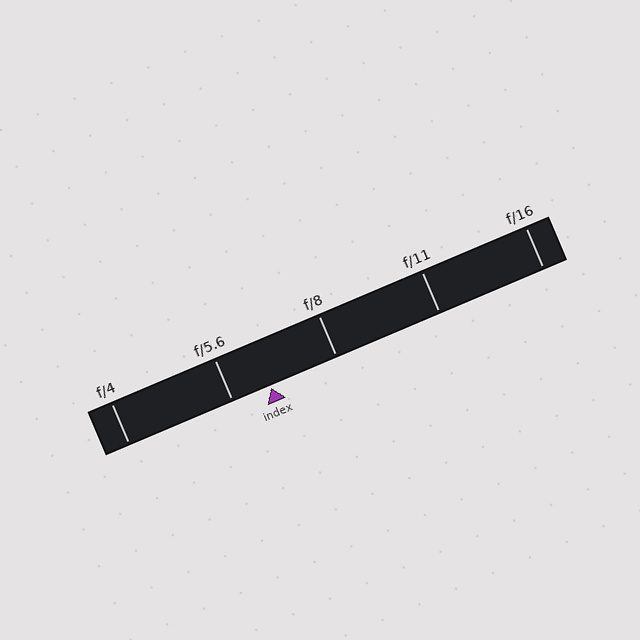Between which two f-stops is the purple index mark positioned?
The index mark is between f/5.6 and f/8.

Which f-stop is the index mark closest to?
The index mark is closest to f/5.6.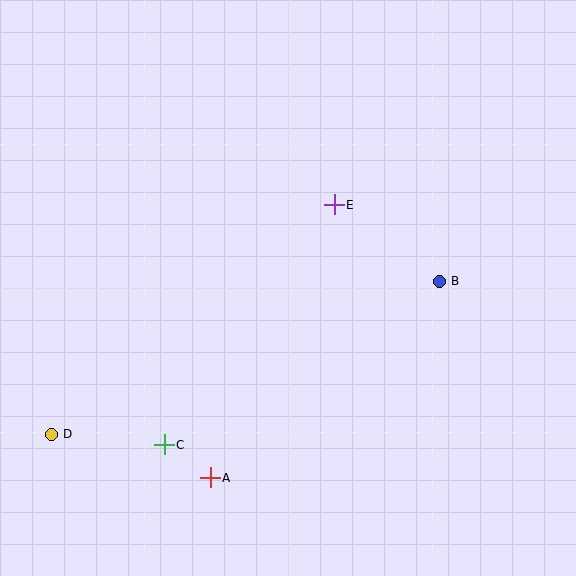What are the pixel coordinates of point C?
Point C is at (164, 445).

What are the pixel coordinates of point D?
Point D is at (51, 434).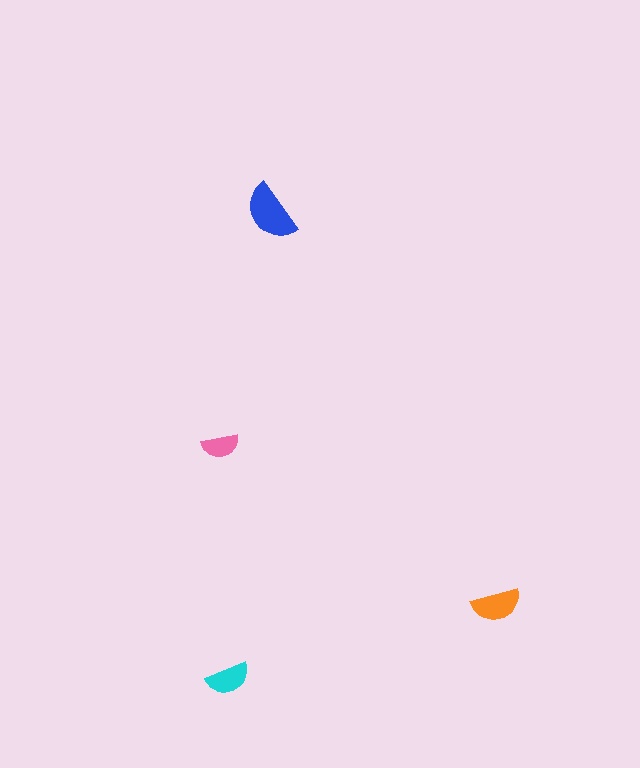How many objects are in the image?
There are 4 objects in the image.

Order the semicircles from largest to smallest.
the blue one, the orange one, the cyan one, the pink one.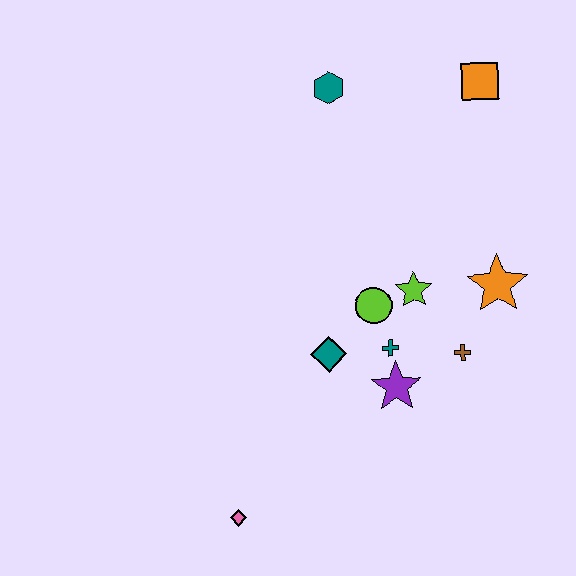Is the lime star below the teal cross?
No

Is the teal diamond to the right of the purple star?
No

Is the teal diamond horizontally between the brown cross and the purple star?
No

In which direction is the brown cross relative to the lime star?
The brown cross is below the lime star.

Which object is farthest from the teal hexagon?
The pink diamond is farthest from the teal hexagon.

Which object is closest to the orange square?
The teal hexagon is closest to the orange square.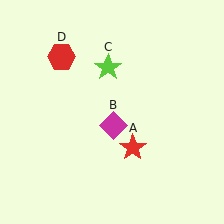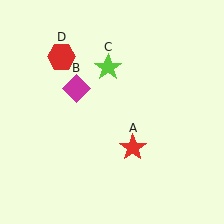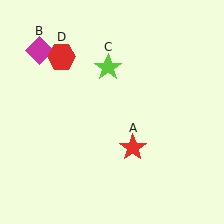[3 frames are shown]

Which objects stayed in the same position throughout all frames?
Red star (object A) and lime star (object C) and red hexagon (object D) remained stationary.